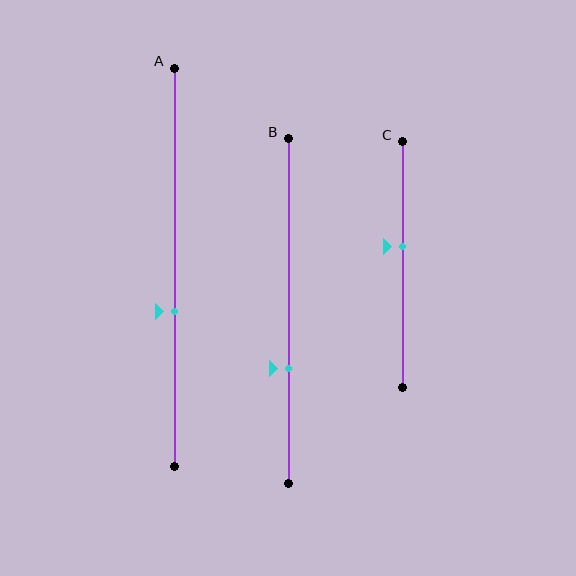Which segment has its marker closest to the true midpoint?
Segment C has its marker closest to the true midpoint.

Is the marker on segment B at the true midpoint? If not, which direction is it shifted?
No, the marker on segment B is shifted downward by about 17% of the segment length.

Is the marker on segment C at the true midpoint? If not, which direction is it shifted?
No, the marker on segment C is shifted upward by about 7% of the segment length.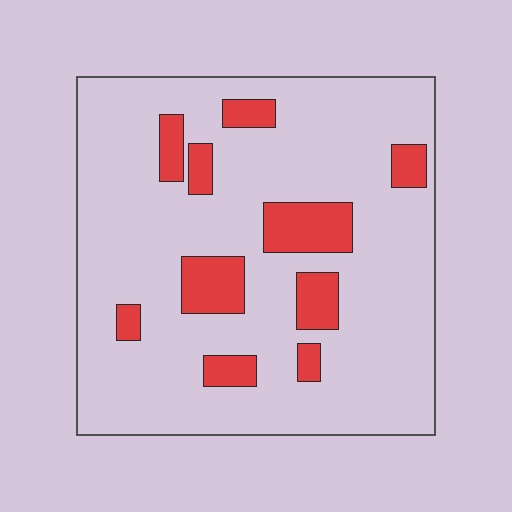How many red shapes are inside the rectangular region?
10.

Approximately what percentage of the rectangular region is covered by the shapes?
Approximately 15%.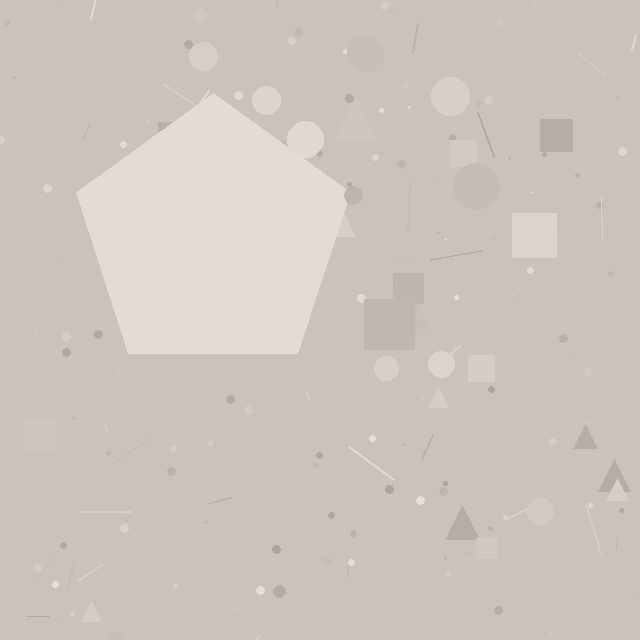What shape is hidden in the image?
A pentagon is hidden in the image.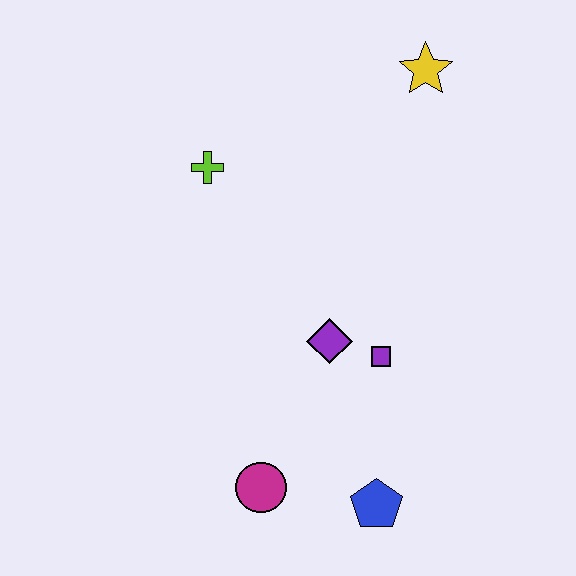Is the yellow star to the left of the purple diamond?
No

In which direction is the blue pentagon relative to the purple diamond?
The blue pentagon is below the purple diamond.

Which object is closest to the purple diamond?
The purple square is closest to the purple diamond.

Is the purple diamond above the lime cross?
No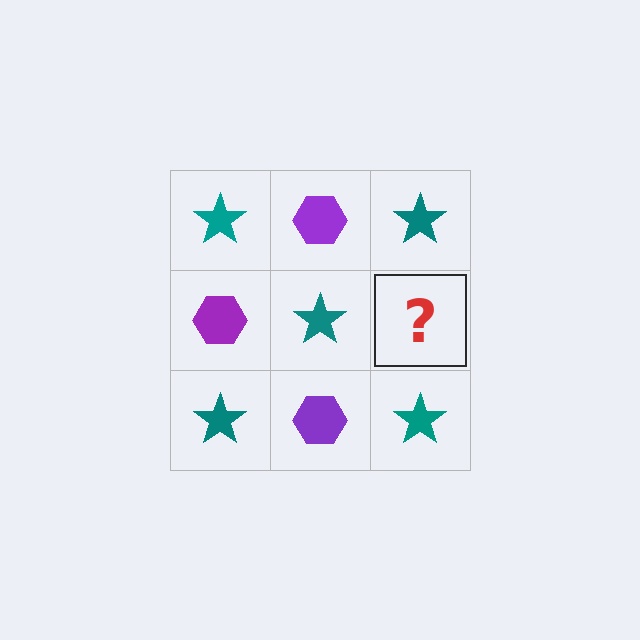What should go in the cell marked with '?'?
The missing cell should contain a purple hexagon.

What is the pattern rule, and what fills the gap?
The rule is that it alternates teal star and purple hexagon in a checkerboard pattern. The gap should be filled with a purple hexagon.